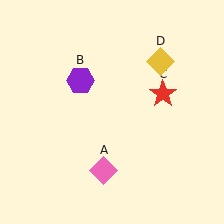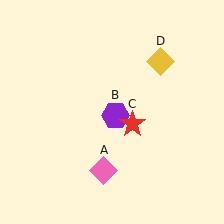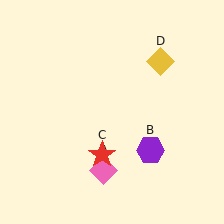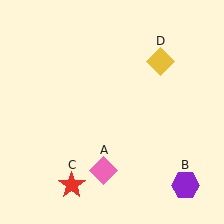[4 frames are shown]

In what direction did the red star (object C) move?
The red star (object C) moved down and to the left.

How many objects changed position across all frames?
2 objects changed position: purple hexagon (object B), red star (object C).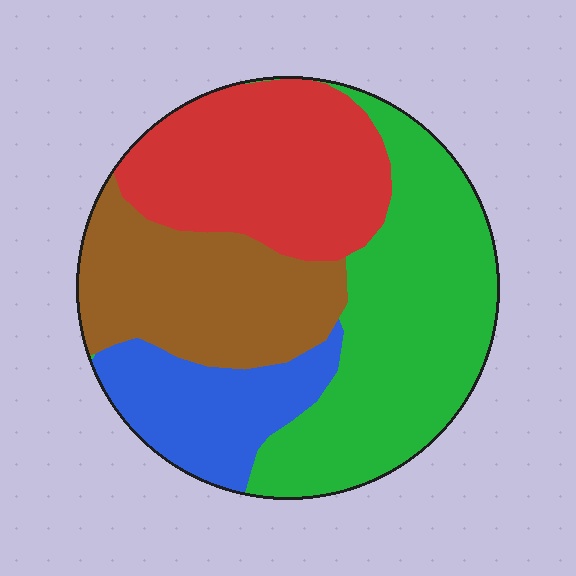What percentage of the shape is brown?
Brown takes up about one quarter (1/4) of the shape.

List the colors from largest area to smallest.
From largest to smallest: green, red, brown, blue.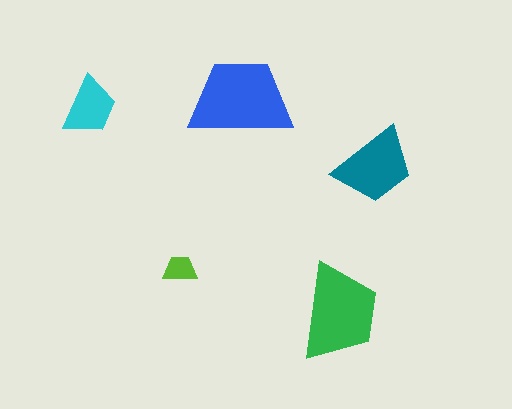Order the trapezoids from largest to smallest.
the blue one, the green one, the teal one, the cyan one, the lime one.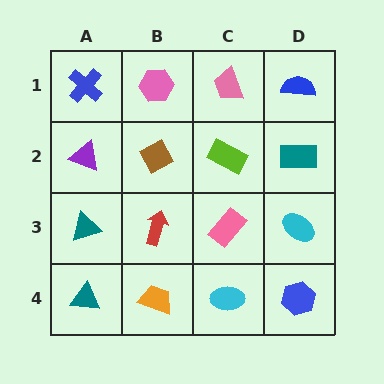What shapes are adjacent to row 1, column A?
A purple triangle (row 2, column A), a pink hexagon (row 1, column B).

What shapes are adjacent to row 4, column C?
A pink rectangle (row 3, column C), an orange trapezoid (row 4, column B), a blue hexagon (row 4, column D).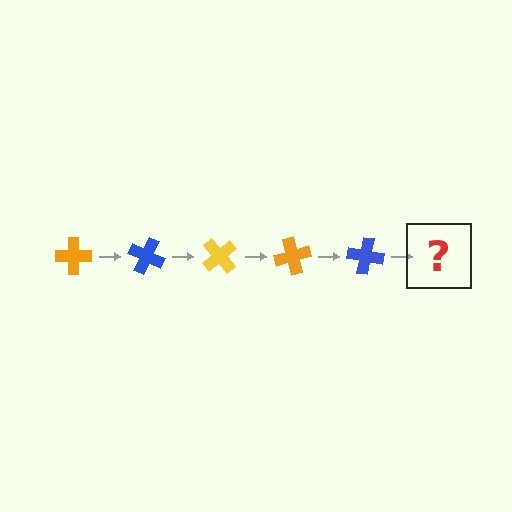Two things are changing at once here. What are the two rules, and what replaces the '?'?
The two rules are that it rotates 25 degrees each step and the color cycles through orange, blue, and yellow. The '?' should be a yellow cross, rotated 125 degrees from the start.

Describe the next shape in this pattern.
It should be a yellow cross, rotated 125 degrees from the start.